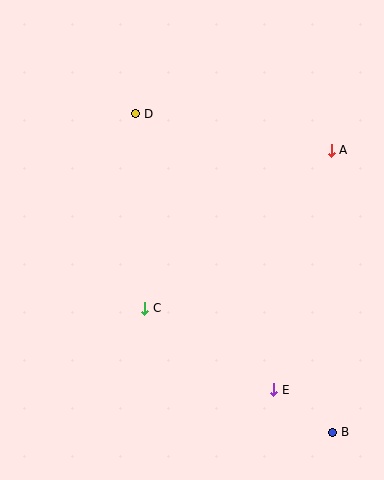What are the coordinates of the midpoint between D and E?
The midpoint between D and E is at (205, 252).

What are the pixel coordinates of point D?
Point D is at (136, 114).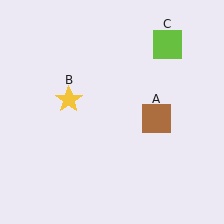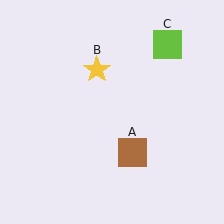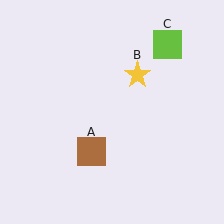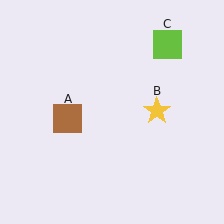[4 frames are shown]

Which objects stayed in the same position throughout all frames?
Lime square (object C) remained stationary.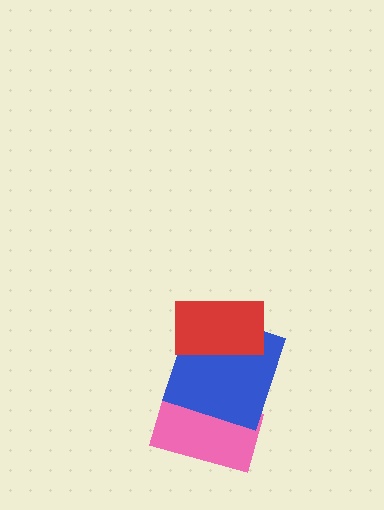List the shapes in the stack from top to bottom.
From top to bottom: the red rectangle, the blue square, the pink rectangle.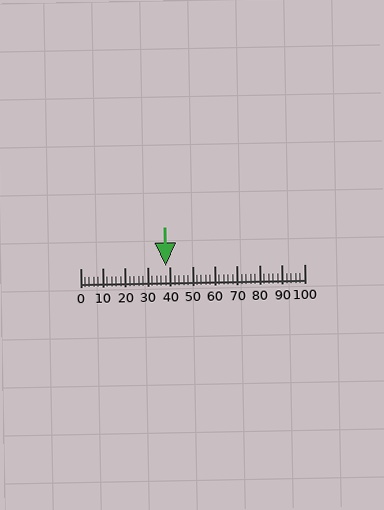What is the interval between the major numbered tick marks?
The major tick marks are spaced 10 units apart.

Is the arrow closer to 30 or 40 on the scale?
The arrow is closer to 40.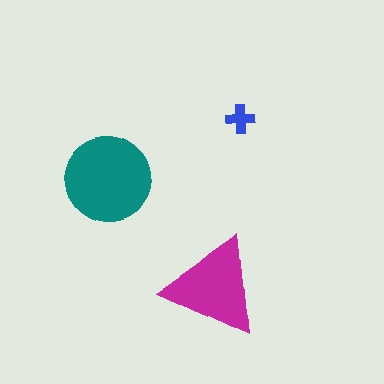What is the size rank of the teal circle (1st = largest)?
1st.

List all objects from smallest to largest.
The blue cross, the magenta triangle, the teal circle.